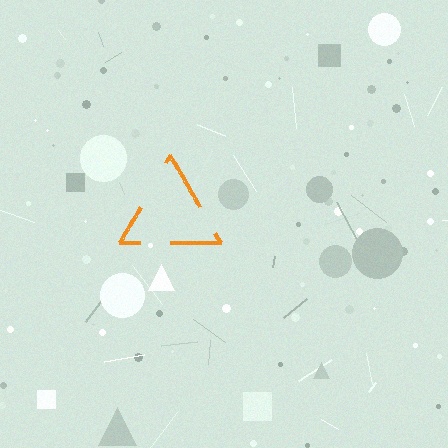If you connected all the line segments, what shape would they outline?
They would outline a triangle.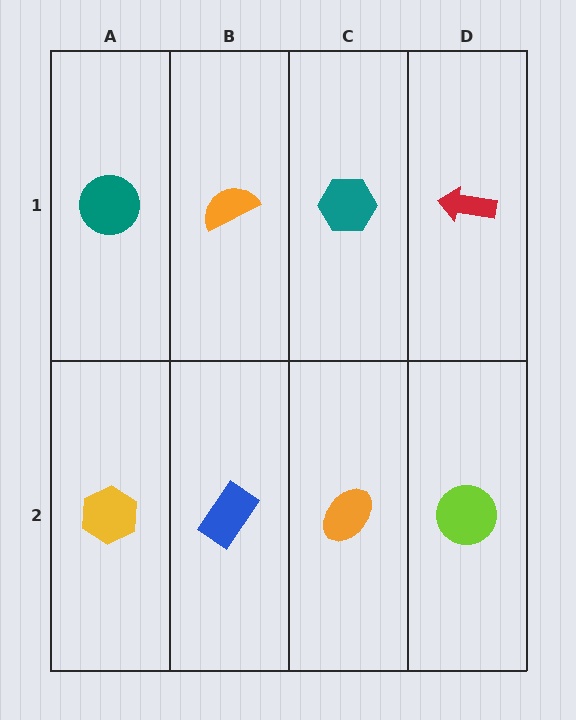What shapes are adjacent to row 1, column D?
A lime circle (row 2, column D), a teal hexagon (row 1, column C).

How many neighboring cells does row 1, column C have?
3.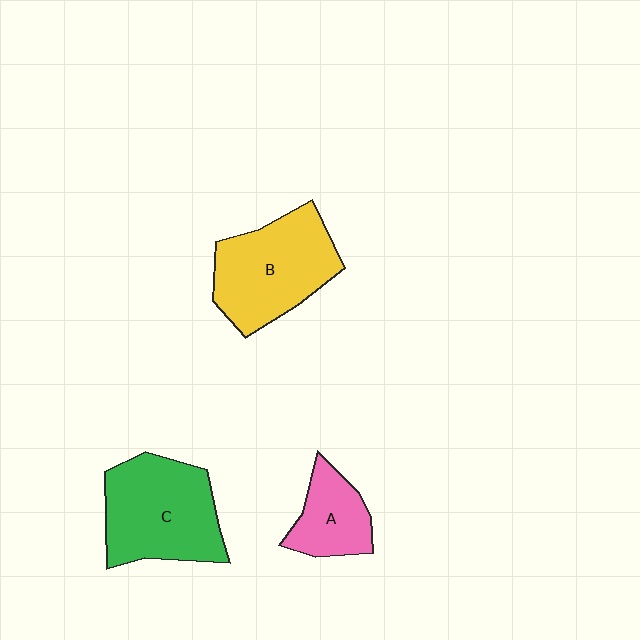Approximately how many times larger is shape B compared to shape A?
Approximately 1.9 times.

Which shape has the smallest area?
Shape A (pink).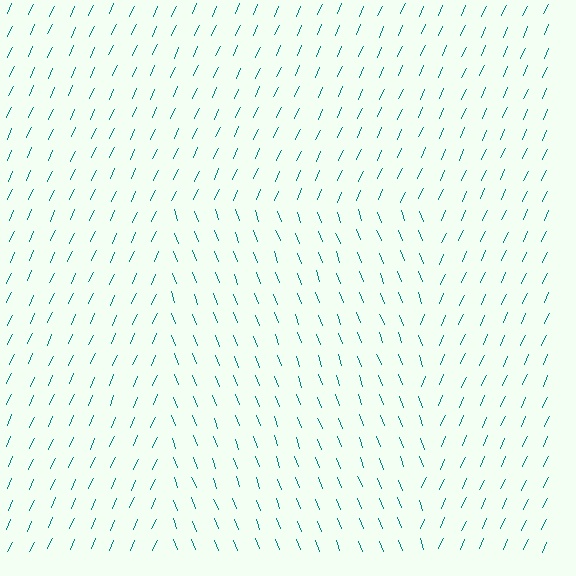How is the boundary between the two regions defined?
The boundary is defined purely by a change in line orientation (approximately 45 degrees difference). All lines are the same color and thickness.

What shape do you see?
I see a rectangle.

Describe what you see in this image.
The image is filled with small teal line segments. A rectangle region in the image has lines oriented differently from the surrounding lines, creating a visible texture boundary.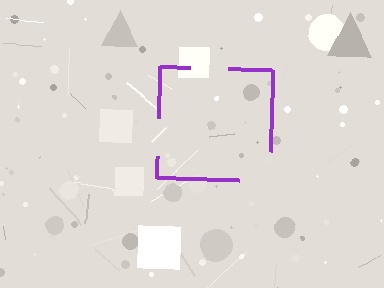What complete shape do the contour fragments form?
The contour fragments form a square.